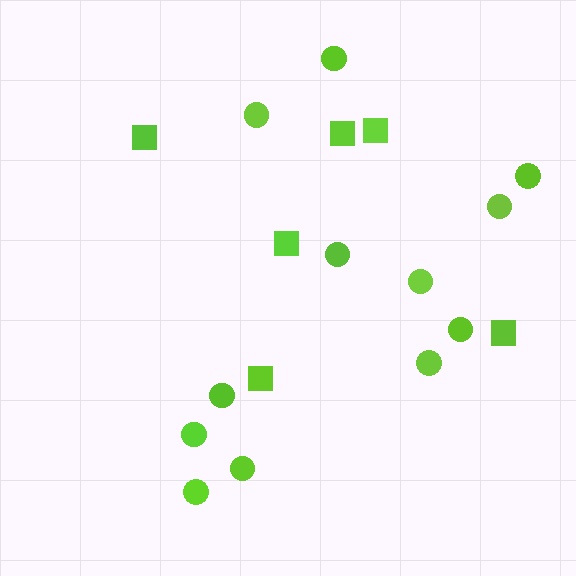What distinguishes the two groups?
There are 2 groups: one group of squares (6) and one group of circles (12).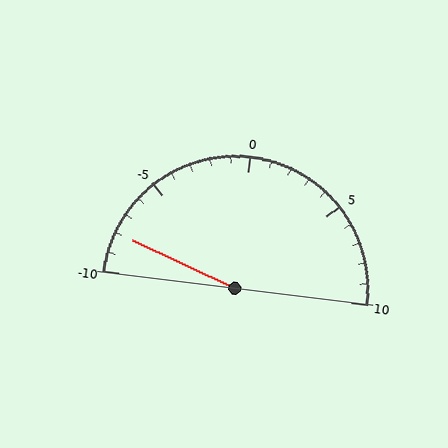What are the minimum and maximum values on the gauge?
The gauge ranges from -10 to 10.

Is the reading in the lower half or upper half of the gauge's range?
The reading is in the lower half of the range (-10 to 10).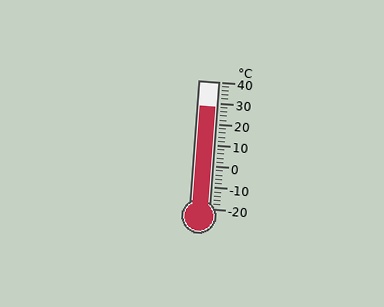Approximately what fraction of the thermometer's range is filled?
The thermometer is filled to approximately 80% of its range.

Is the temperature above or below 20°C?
The temperature is above 20°C.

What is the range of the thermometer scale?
The thermometer scale ranges from -20°C to 40°C.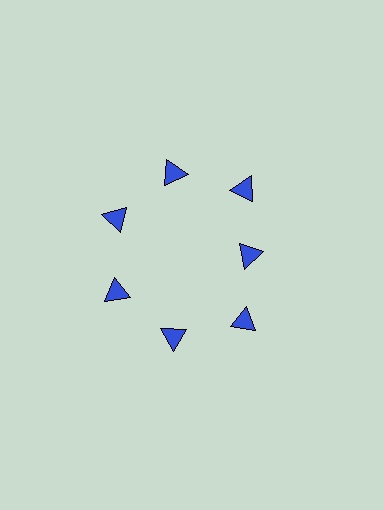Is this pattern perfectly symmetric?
No. The 7 blue triangles are arranged in a ring, but one element near the 3 o'clock position is pulled inward toward the center, breaking the 7-fold rotational symmetry.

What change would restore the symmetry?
The symmetry would be restored by moving it outward, back onto the ring so that all 7 triangles sit at equal angles and equal distance from the center.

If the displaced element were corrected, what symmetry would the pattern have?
It would have 7-fold rotational symmetry — the pattern would map onto itself every 51 degrees.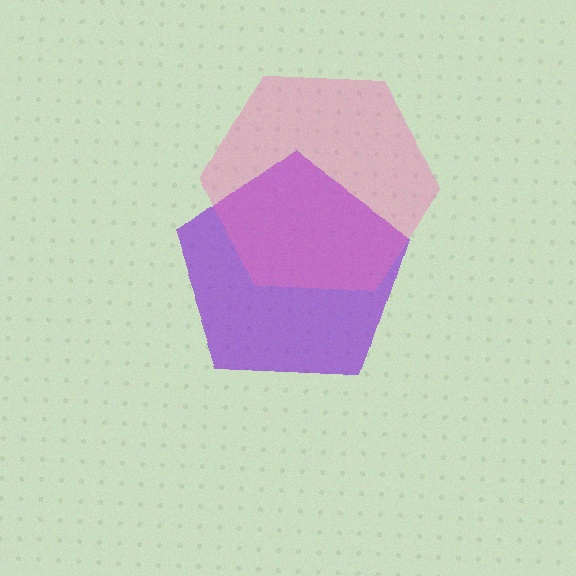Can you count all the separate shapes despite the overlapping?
Yes, there are 2 separate shapes.